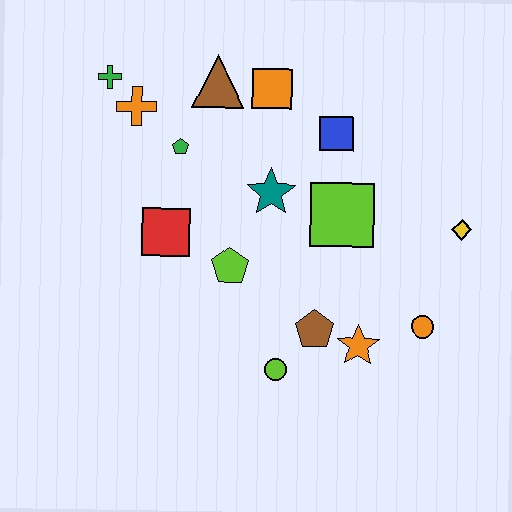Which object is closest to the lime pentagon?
The red square is closest to the lime pentagon.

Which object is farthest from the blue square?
The lime circle is farthest from the blue square.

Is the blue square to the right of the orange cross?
Yes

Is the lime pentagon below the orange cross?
Yes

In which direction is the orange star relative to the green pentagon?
The orange star is below the green pentagon.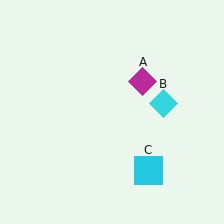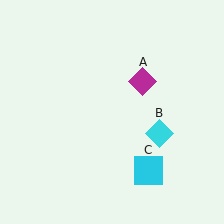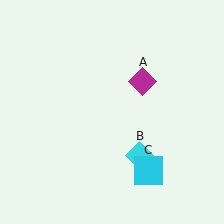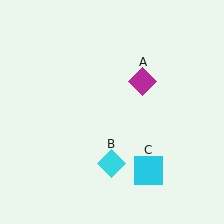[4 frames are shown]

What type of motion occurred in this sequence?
The cyan diamond (object B) rotated clockwise around the center of the scene.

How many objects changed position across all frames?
1 object changed position: cyan diamond (object B).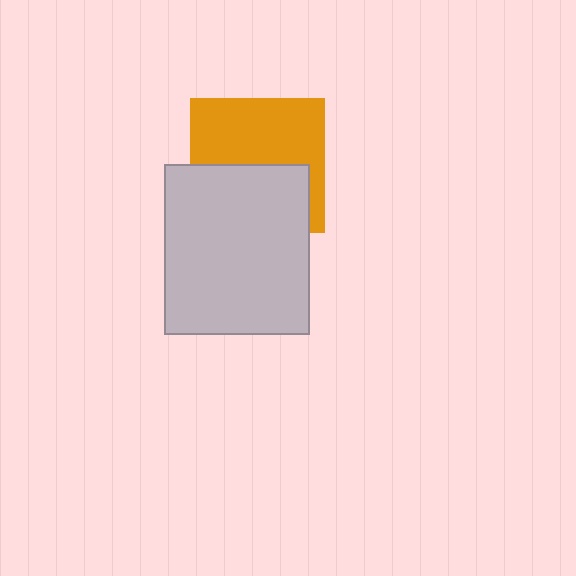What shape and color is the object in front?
The object in front is a light gray rectangle.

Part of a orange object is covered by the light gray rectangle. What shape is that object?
It is a square.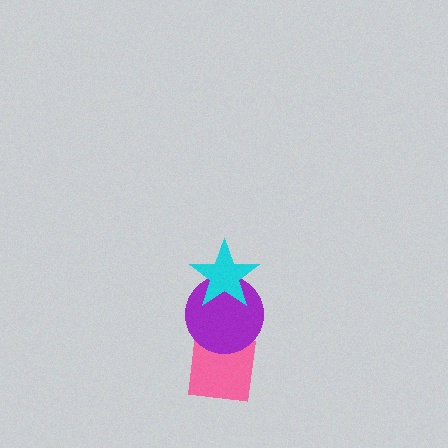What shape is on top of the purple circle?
The cyan star is on top of the purple circle.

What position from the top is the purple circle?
The purple circle is 2nd from the top.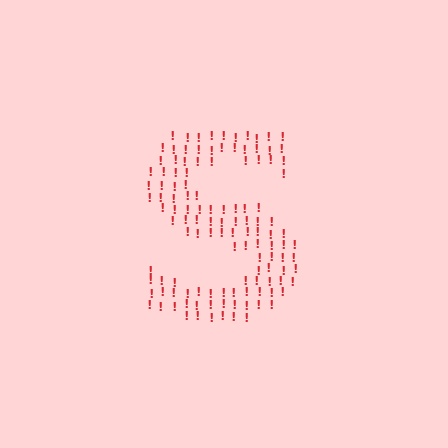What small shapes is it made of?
It is made of small exclamation marks.